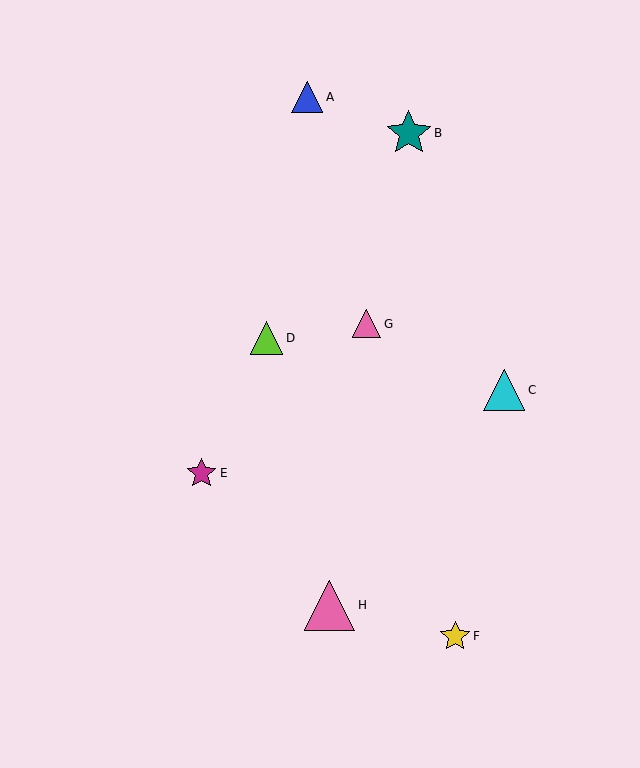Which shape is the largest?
The pink triangle (labeled H) is the largest.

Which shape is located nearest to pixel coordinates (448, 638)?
The yellow star (labeled F) at (455, 636) is nearest to that location.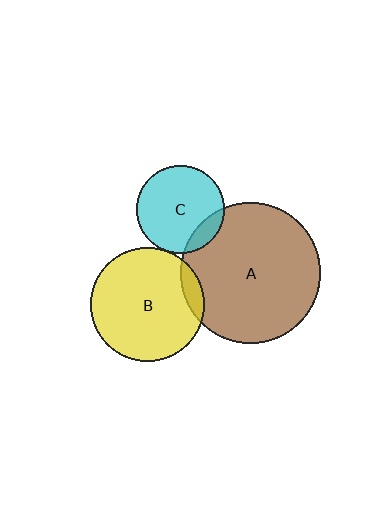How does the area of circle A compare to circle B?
Approximately 1.5 times.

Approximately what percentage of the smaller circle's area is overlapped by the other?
Approximately 5%.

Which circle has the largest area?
Circle A (brown).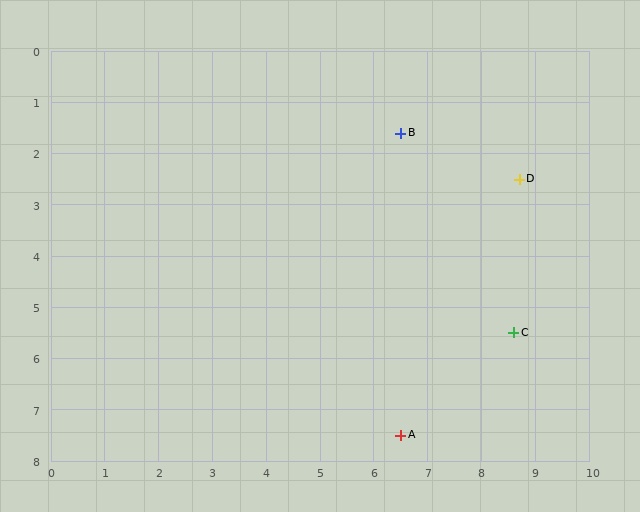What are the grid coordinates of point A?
Point A is at approximately (6.5, 7.5).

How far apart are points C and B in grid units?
Points C and B are about 4.4 grid units apart.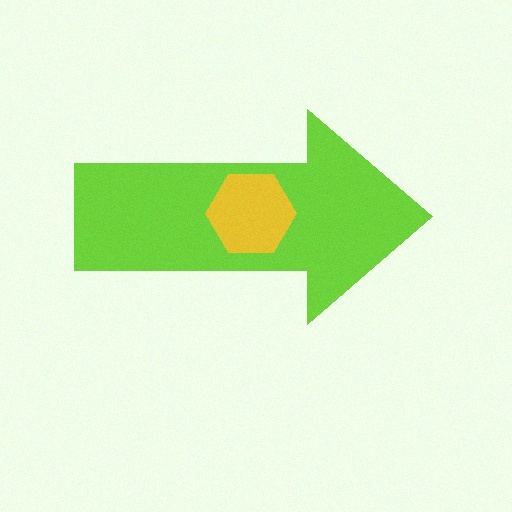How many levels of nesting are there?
2.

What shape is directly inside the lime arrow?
The yellow hexagon.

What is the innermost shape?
The yellow hexagon.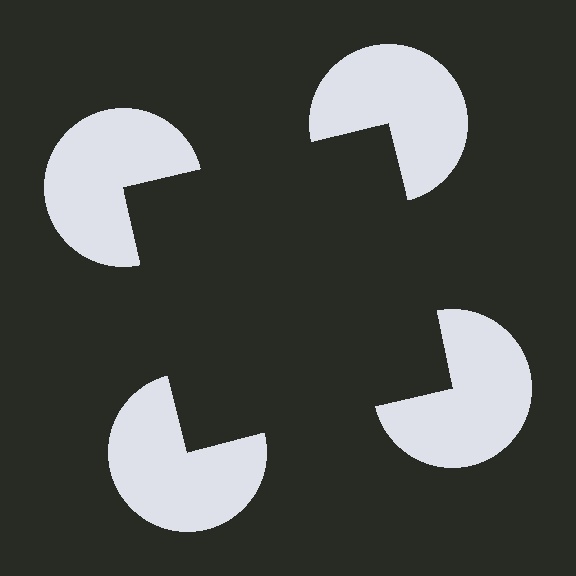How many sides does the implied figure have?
4 sides.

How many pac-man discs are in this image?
There are 4 — one at each vertex of the illusory square.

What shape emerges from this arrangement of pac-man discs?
An illusory square — its edges are inferred from the aligned wedge cuts in the pac-man discs, not physically drawn.